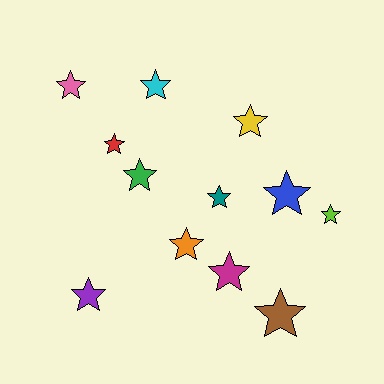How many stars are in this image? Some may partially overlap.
There are 12 stars.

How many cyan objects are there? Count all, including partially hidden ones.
There is 1 cyan object.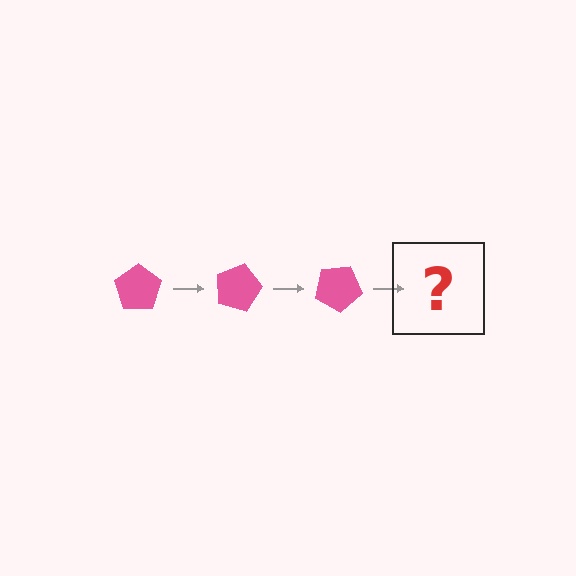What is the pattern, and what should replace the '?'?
The pattern is that the pentagon rotates 15 degrees each step. The '?' should be a pink pentagon rotated 45 degrees.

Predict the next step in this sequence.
The next step is a pink pentagon rotated 45 degrees.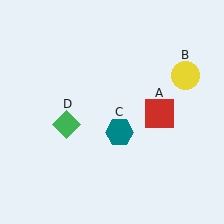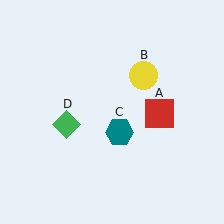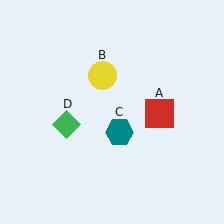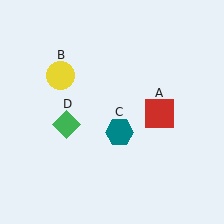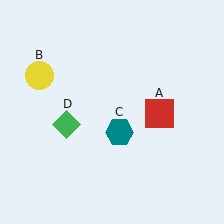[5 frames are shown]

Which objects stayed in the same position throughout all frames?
Red square (object A) and teal hexagon (object C) and green diamond (object D) remained stationary.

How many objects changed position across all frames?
1 object changed position: yellow circle (object B).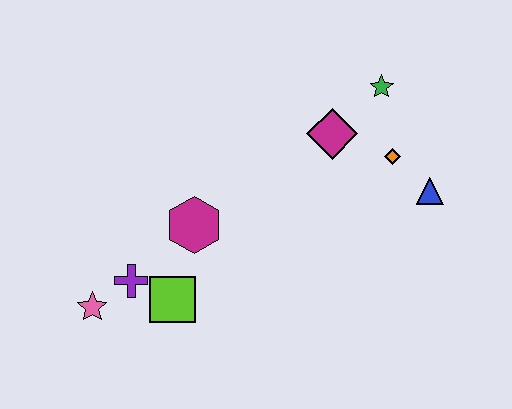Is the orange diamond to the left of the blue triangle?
Yes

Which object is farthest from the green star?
The pink star is farthest from the green star.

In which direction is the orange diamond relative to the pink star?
The orange diamond is to the right of the pink star.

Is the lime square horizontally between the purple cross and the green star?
Yes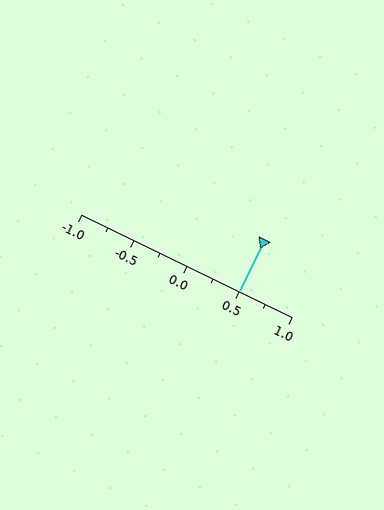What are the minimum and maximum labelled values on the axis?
The axis runs from -1.0 to 1.0.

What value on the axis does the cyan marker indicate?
The marker indicates approximately 0.5.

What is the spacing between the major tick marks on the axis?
The major ticks are spaced 0.5 apart.